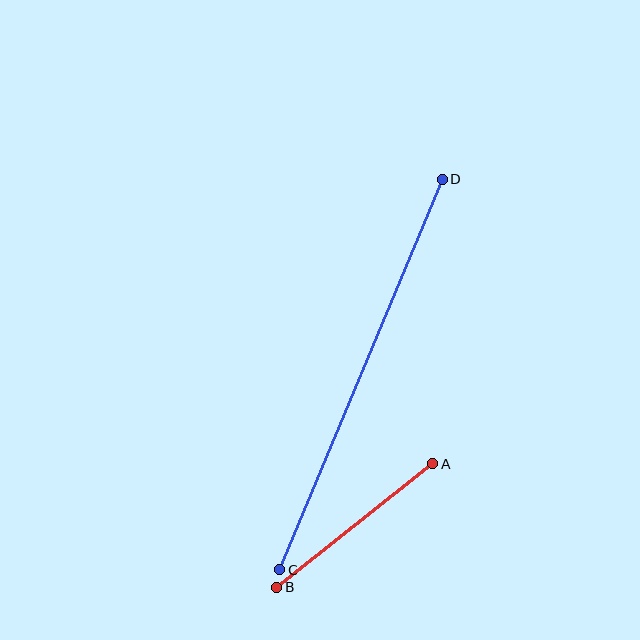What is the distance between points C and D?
The distance is approximately 423 pixels.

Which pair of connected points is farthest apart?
Points C and D are farthest apart.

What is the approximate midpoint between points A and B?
The midpoint is at approximately (355, 526) pixels.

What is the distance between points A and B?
The distance is approximately 199 pixels.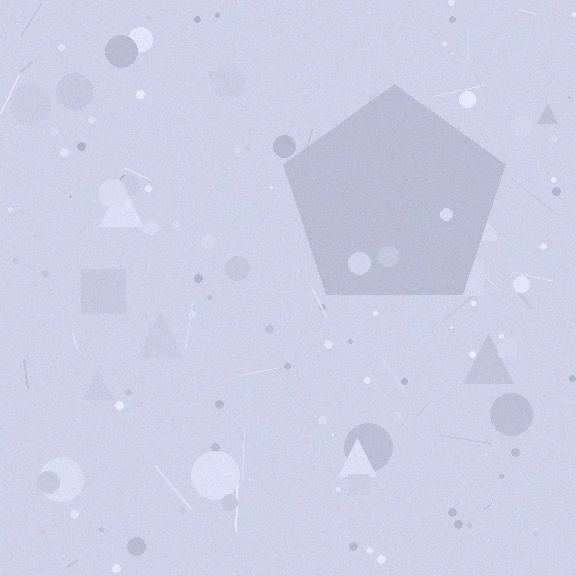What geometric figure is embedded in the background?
A pentagon is embedded in the background.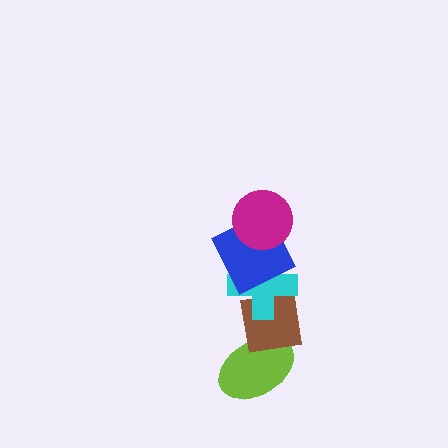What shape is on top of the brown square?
The cyan cross is on top of the brown square.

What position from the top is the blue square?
The blue square is 2nd from the top.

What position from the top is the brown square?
The brown square is 4th from the top.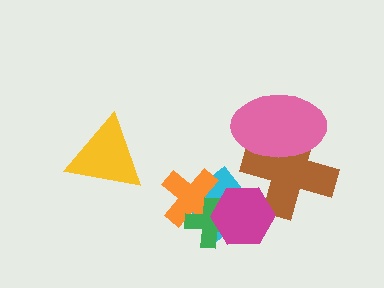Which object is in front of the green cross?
The magenta hexagon is in front of the green cross.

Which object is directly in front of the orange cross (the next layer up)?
The green cross is directly in front of the orange cross.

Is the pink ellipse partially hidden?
No, no other shape covers it.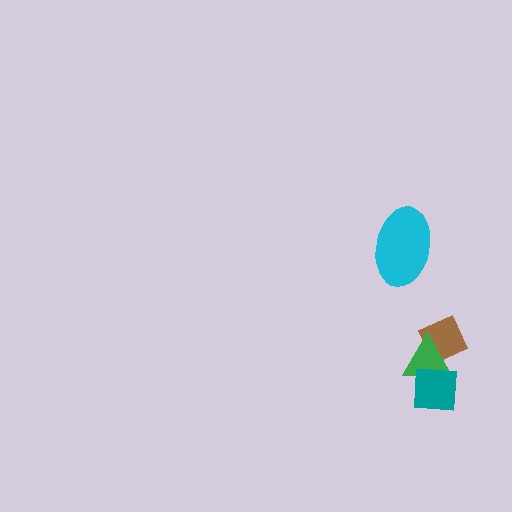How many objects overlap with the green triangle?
2 objects overlap with the green triangle.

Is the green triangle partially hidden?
Yes, it is partially covered by another shape.